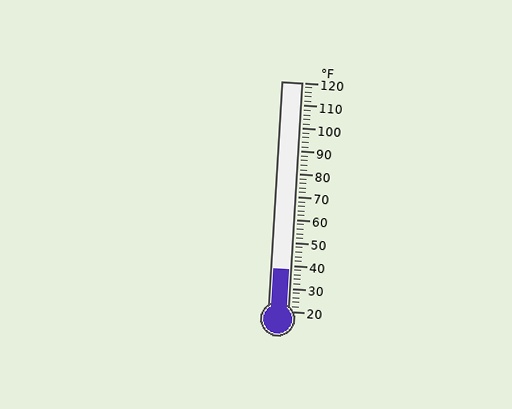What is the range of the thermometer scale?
The thermometer scale ranges from 20°F to 120°F.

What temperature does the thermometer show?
The thermometer shows approximately 38°F.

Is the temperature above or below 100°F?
The temperature is below 100°F.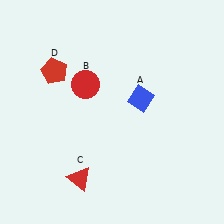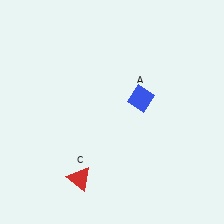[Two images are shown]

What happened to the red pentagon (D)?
The red pentagon (D) was removed in Image 2. It was in the top-left area of Image 1.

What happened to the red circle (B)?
The red circle (B) was removed in Image 2. It was in the top-left area of Image 1.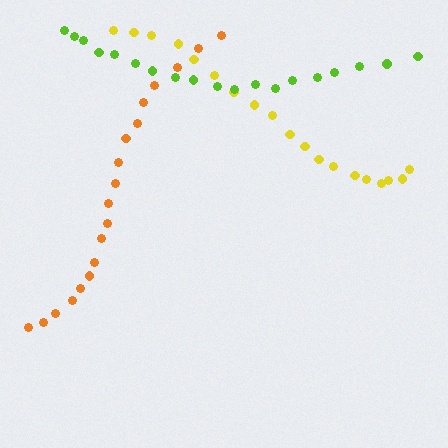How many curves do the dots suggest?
There are 3 distinct paths.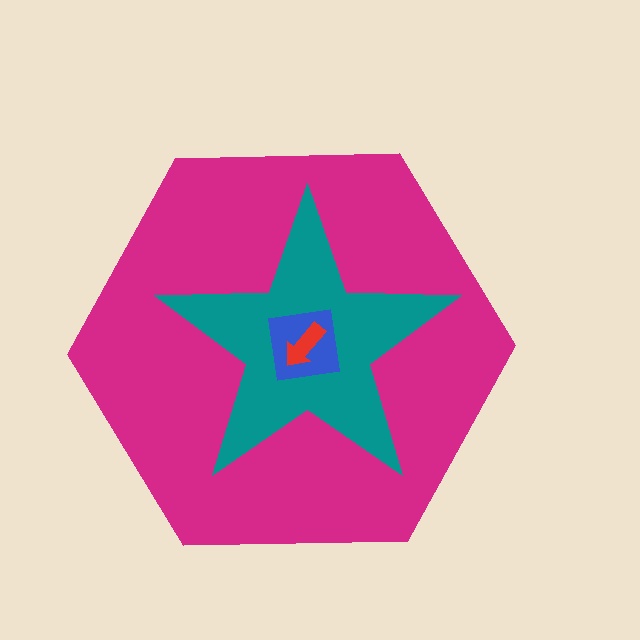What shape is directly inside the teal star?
The blue square.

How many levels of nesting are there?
4.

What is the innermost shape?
The red arrow.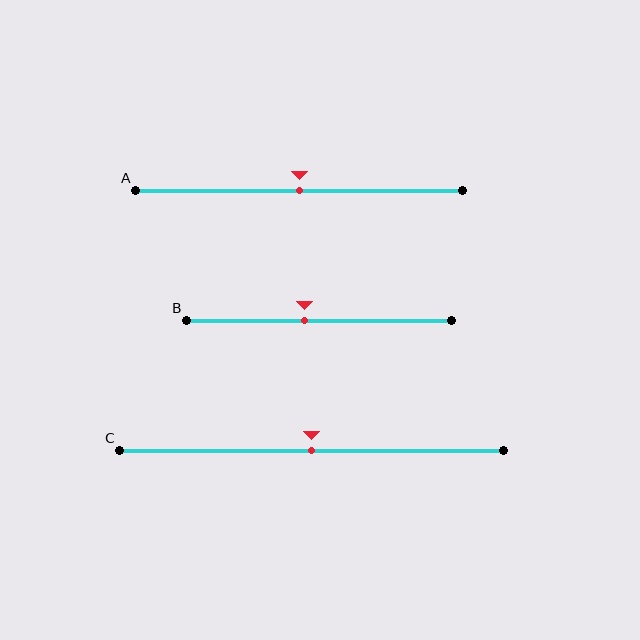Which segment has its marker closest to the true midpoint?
Segment A has its marker closest to the true midpoint.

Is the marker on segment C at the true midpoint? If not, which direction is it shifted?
Yes, the marker on segment C is at the true midpoint.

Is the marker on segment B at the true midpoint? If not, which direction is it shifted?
No, the marker on segment B is shifted to the left by about 6% of the segment length.